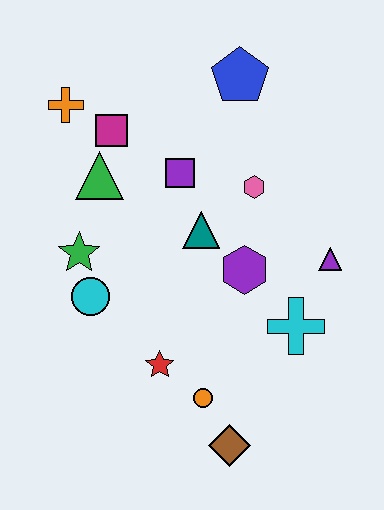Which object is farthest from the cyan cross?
The orange cross is farthest from the cyan cross.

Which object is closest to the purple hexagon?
The teal triangle is closest to the purple hexagon.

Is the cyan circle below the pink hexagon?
Yes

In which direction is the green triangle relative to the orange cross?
The green triangle is below the orange cross.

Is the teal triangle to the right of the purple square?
Yes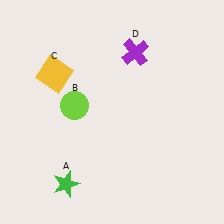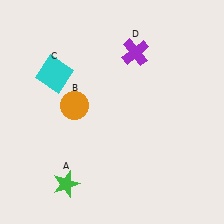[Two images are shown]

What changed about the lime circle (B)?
In Image 1, B is lime. In Image 2, it changed to orange.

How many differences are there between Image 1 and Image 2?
There are 2 differences between the two images.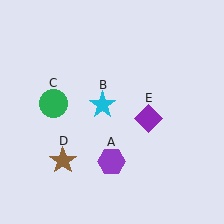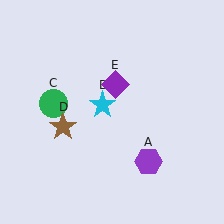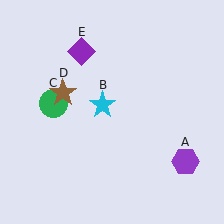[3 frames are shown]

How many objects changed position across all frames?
3 objects changed position: purple hexagon (object A), brown star (object D), purple diamond (object E).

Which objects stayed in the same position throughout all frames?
Cyan star (object B) and green circle (object C) remained stationary.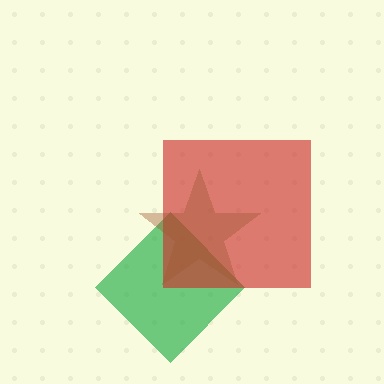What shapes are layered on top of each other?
The layered shapes are: a green diamond, a red square, a brown star.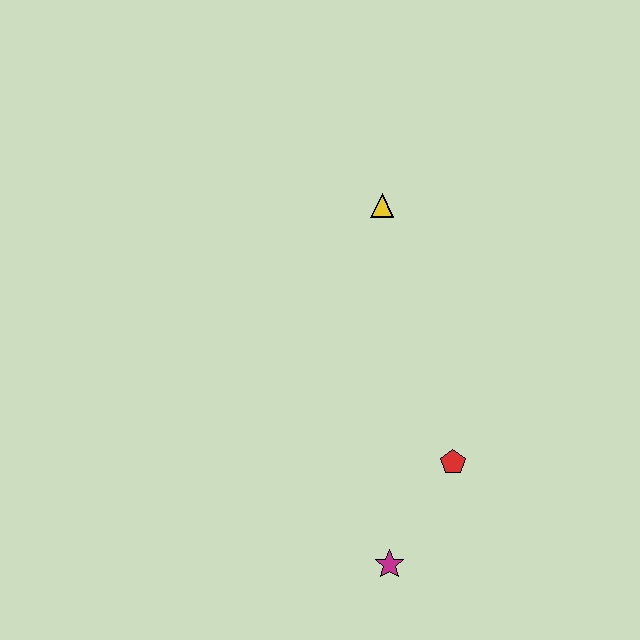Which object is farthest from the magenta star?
The yellow triangle is farthest from the magenta star.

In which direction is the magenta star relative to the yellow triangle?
The magenta star is below the yellow triangle.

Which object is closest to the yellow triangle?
The red pentagon is closest to the yellow triangle.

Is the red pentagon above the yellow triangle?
No